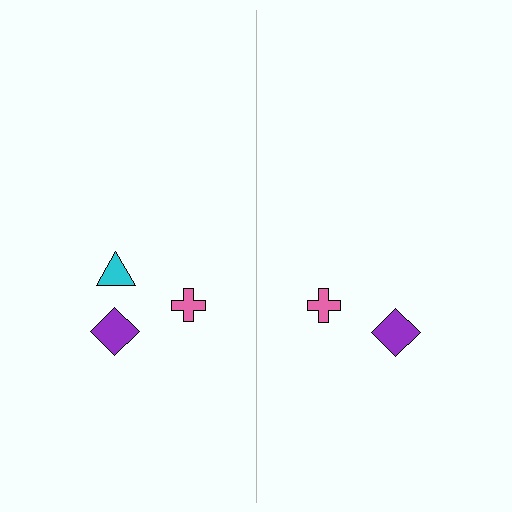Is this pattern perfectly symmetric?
No, the pattern is not perfectly symmetric. A cyan triangle is missing from the right side.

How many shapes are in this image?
There are 5 shapes in this image.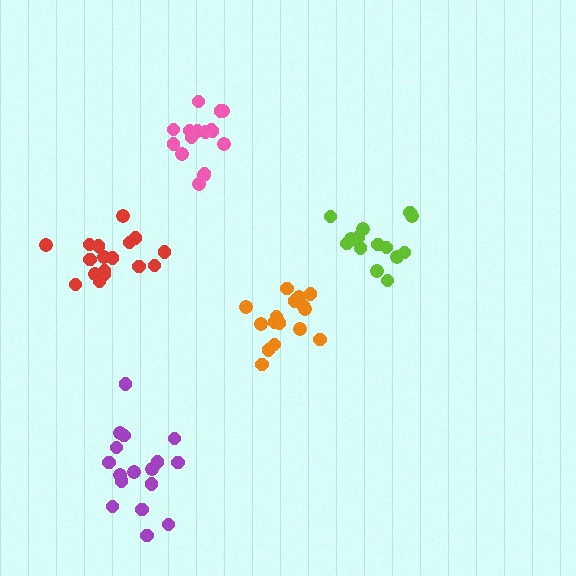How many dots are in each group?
Group 1: 14 dots, Group 2: 16 dots, Group 3: 17 dots, Group 4: 17 dots, Group 5: 17 dots (81 total).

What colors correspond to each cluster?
The clusters are colored: lime, pink, orange, red, purple.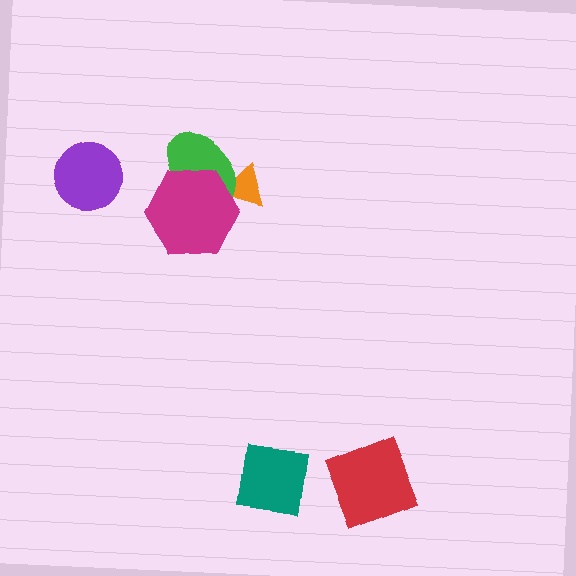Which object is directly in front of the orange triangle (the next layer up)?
The green ellipse is directly in front of the orange triangle.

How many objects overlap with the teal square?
0 objects overlap with the teal square.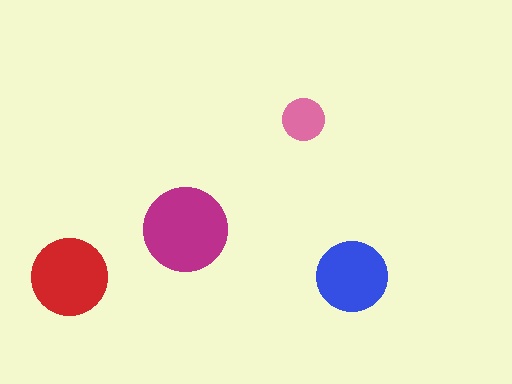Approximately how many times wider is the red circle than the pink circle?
About 2 times wider.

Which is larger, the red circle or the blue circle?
The red one.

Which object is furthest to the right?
The blue circle is rightmost.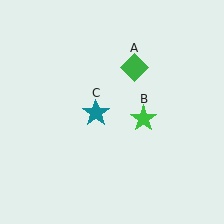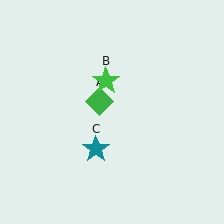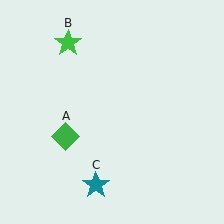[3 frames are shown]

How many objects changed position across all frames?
3 objects changed position: green diamond (object A), green star (object B), teal star (object C).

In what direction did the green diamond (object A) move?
The green diamond (object A) moved down and to the left.